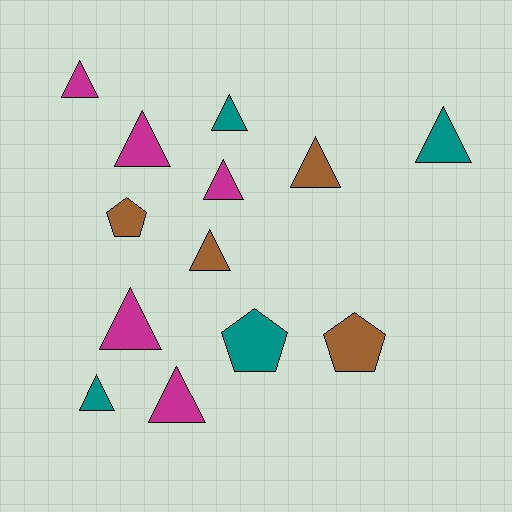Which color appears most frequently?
Magenta, with 5 objects.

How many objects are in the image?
There are 13 objects.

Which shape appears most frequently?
Triangle, with 10 objects.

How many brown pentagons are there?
There are 2 brown pentagons.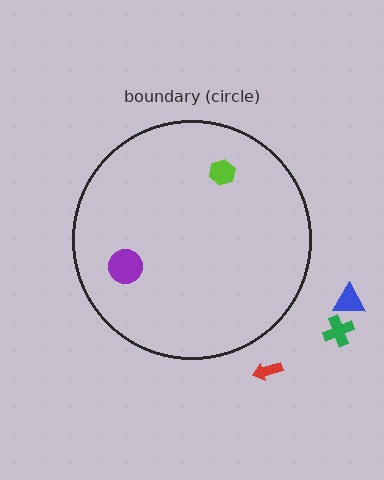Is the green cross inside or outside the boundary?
Outside.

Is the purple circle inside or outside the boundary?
Inside.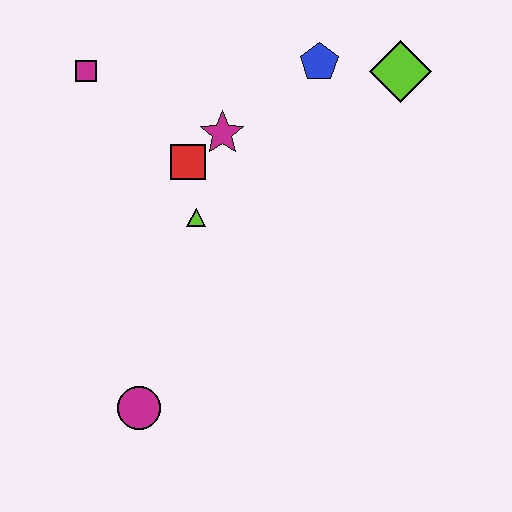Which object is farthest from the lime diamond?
The magenta circle is farthest from the lime diamond.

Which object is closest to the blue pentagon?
The lime diamond is closest to the blue pentagon.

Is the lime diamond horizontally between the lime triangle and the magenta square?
No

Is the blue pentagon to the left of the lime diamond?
Yes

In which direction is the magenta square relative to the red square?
The magenta square is to the left of the red square.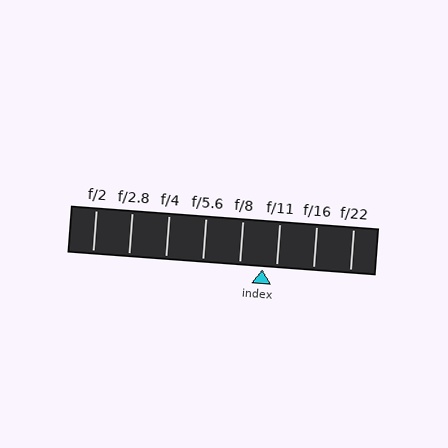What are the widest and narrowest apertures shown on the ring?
The widest aperture shown is f/2 and the narrowest is f/22.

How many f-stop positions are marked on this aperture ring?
There are 8 f-stop positions marked.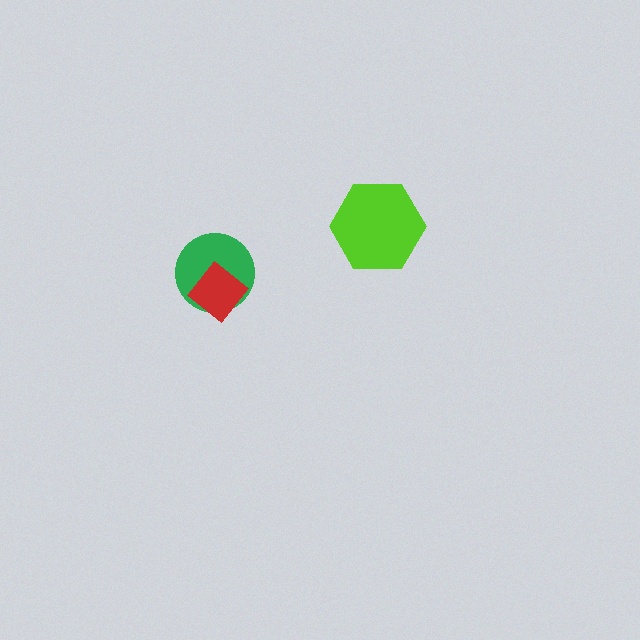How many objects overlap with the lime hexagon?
0 objects overlap with the lime hexagon.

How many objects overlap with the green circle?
1 object overlaps with the green circle.